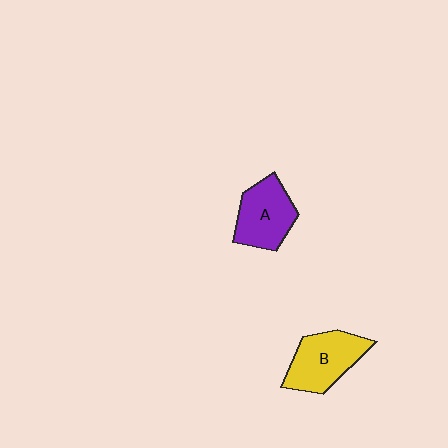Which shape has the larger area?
Shape B (yellow).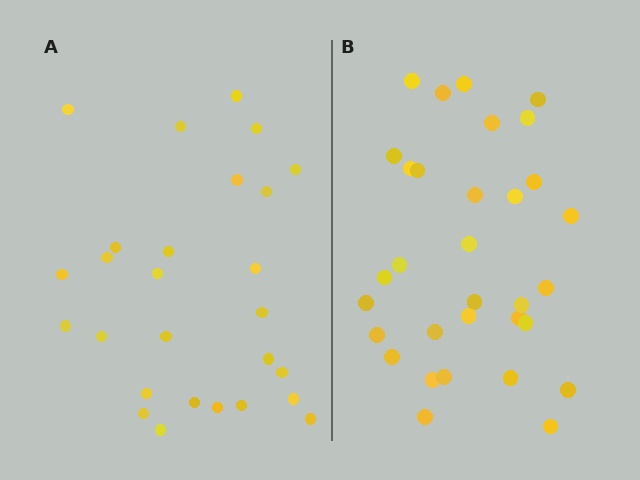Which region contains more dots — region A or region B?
Region B (the right region) has more dots.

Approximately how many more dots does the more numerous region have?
Region B has about 5 more dots than region A.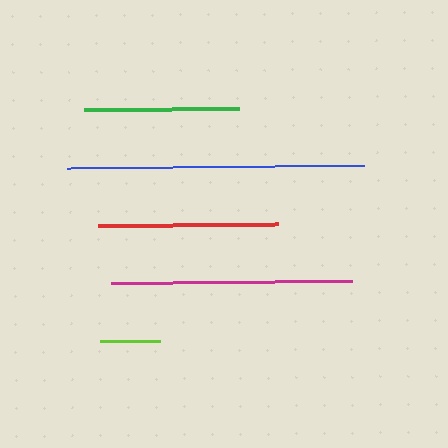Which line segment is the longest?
The blue line is the longest at approximately 298 pixels.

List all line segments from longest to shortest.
From longest to shortest: blue, magenta, red, green, lime.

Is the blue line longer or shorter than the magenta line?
The blue line is longer than the magenta line.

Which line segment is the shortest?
The lime line is the shortest at approximately 61 pixels.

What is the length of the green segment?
The green segment is approximately 156 pixels long.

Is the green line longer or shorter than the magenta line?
The magenta line is longer than the green line.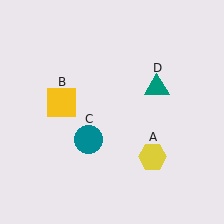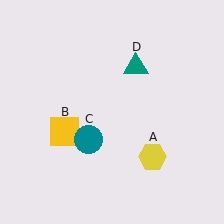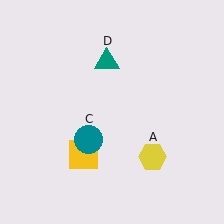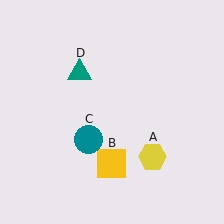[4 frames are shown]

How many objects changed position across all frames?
2 objects changed position: yellow square (object B), teal triangle (object D).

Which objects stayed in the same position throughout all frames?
Yellow hexagon (object A) and teal circle (object C) remained stationary.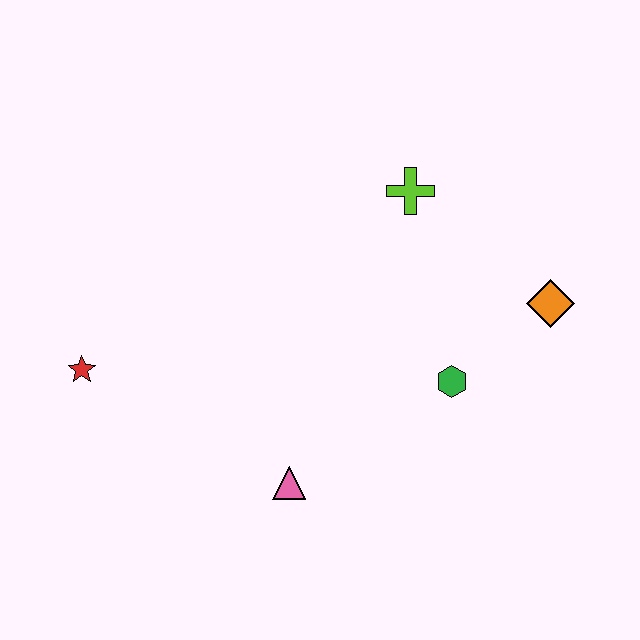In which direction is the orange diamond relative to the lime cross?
The orange diamond is to the right of the lime cross.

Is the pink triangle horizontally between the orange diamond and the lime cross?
No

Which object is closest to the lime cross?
The orange diamond is closest to the lime cross.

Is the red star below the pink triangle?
No